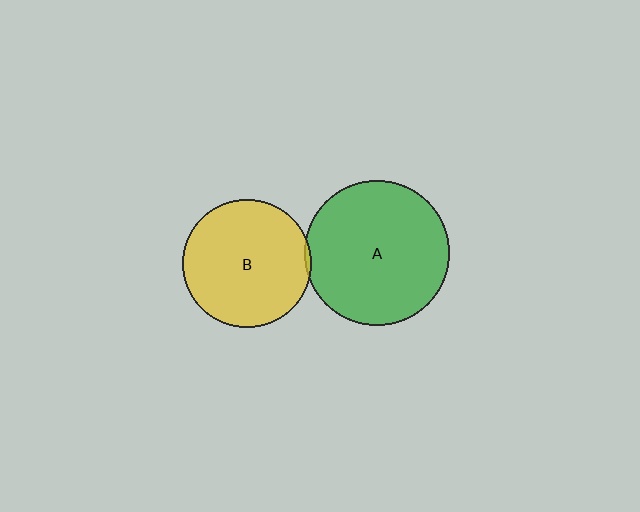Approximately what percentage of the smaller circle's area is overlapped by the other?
Approximately 5%.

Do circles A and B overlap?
Yes.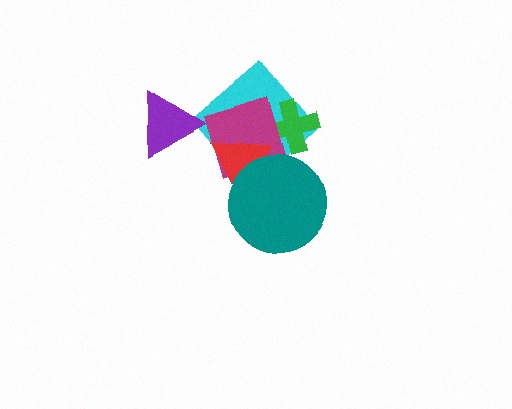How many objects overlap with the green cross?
2 objects overlap with the green cross.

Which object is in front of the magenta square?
The red triangle is in front of the magenta square.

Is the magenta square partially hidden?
Yes, it is partially covered by another shape.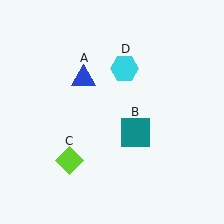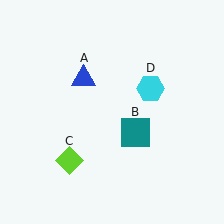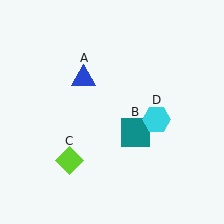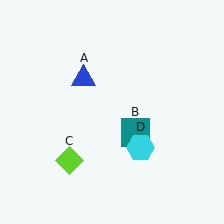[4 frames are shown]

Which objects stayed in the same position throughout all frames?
Blue triangle (object A) and teal square (object B) and lime diamond (object C) remained stationary.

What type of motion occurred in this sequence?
The cyan hexagon (object D) rotated clockwise around the center of the scene.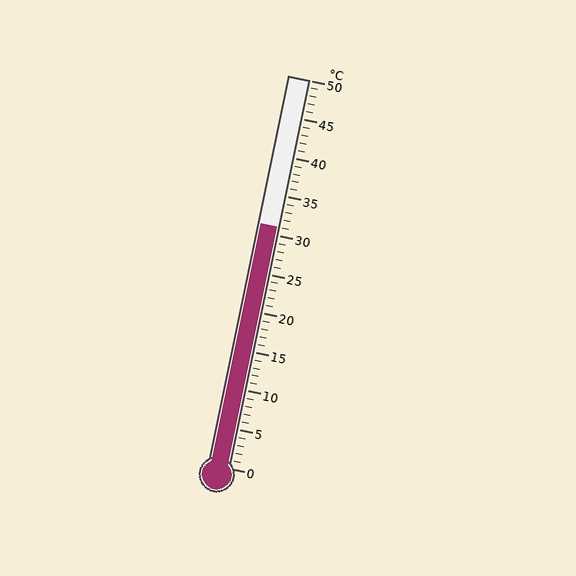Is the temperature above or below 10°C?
The temperature is above 10°C.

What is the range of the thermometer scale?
The thermometer scale ranges from 0°C to 50°C.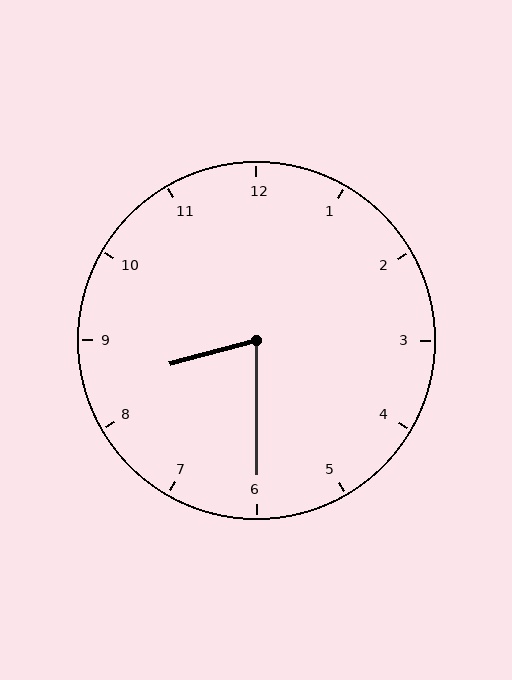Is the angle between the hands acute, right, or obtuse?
It is acute.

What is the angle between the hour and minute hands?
Approximately 75 degrees.